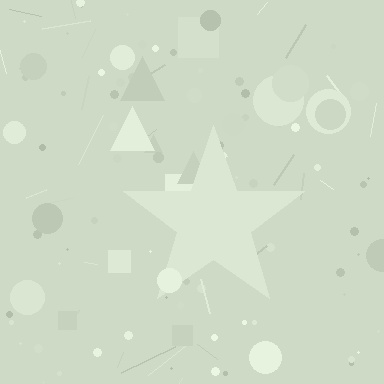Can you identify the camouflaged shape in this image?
The camouflaged shape is a star.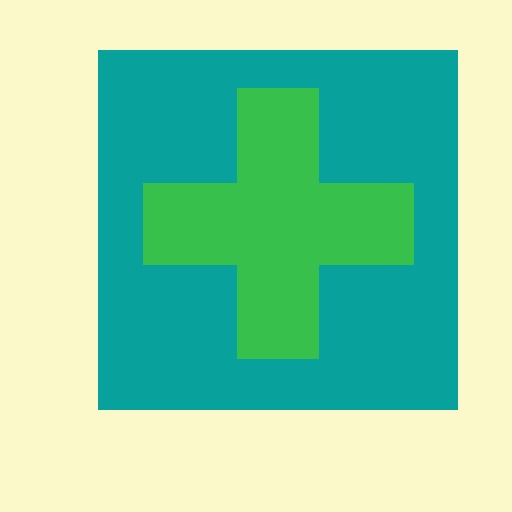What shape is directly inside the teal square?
The green cross.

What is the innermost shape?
The green cross.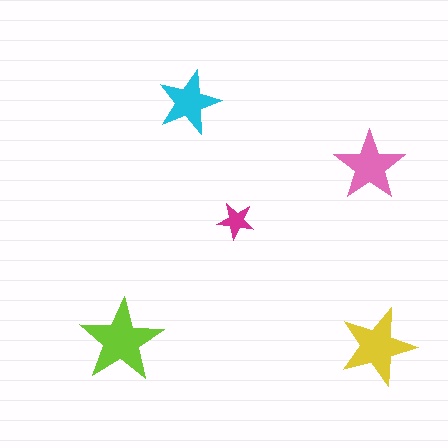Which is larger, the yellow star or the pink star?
The yellow one.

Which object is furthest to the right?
The yellow star is rightmost.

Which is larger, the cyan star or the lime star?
The lime one.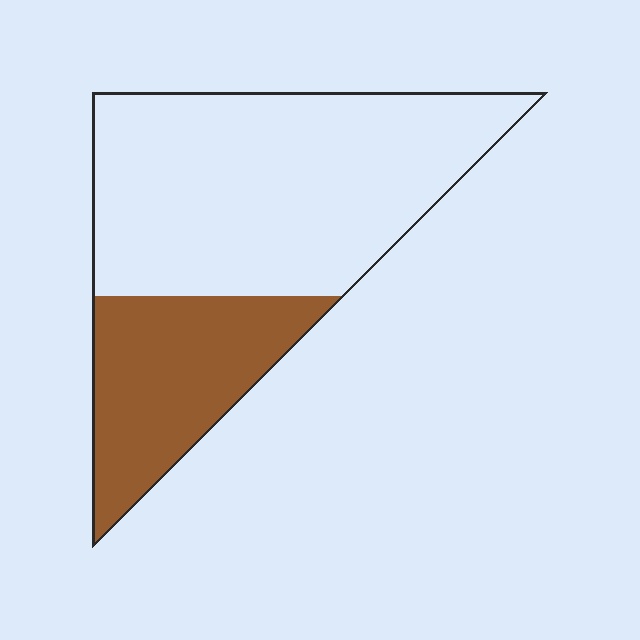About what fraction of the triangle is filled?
About one third (1/3).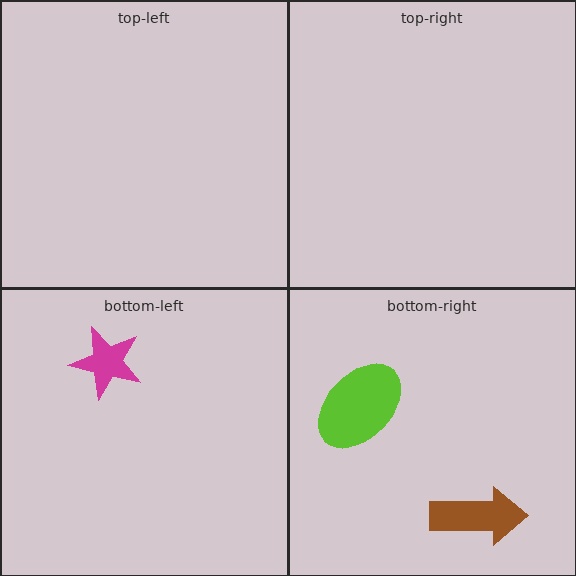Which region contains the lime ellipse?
The bottom-right region.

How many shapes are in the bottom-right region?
2.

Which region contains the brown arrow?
The bottom-right region.